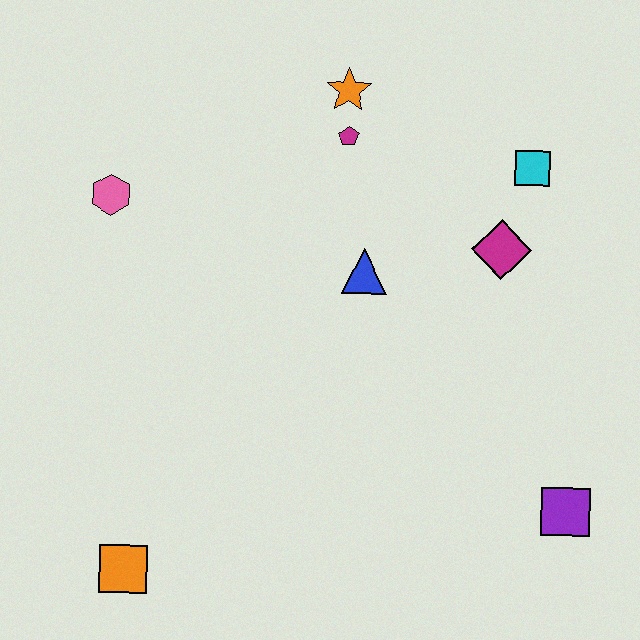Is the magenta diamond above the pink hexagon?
No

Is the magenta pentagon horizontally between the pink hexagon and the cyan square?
Yes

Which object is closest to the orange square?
The pink hexagon is closest to the orange square.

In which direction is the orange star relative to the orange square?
The orange star is above the orange square.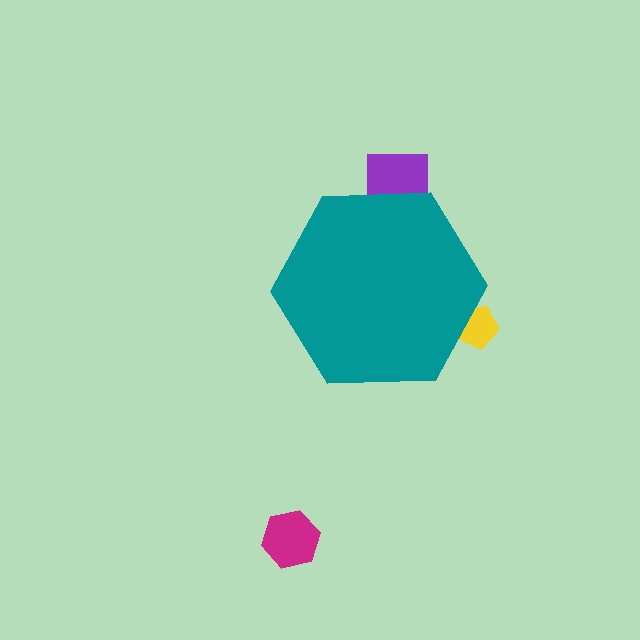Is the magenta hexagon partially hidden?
No, the magenta hexagon is fully visible.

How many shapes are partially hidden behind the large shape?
2 shapes are partially hidden.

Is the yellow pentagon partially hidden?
Yes, the yellow pentagon is partially hidden behind the teal hexagon.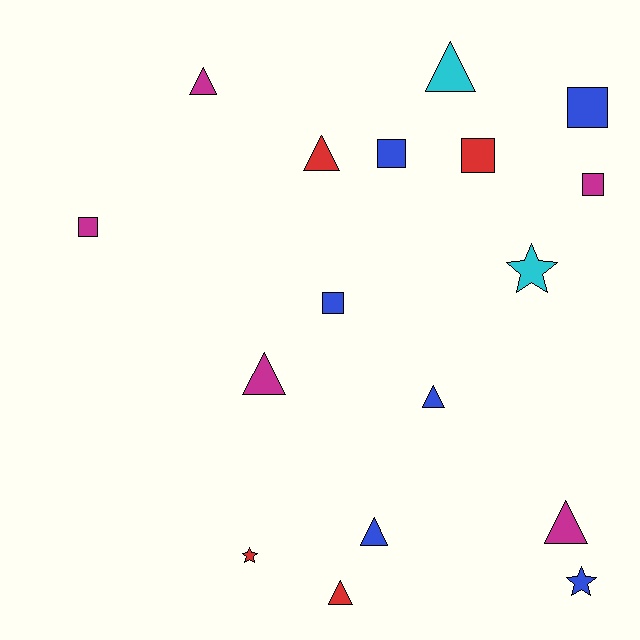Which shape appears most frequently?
Triangle, with 8 objects.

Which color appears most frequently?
Blue, with 6 objects.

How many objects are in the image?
There are 17 objects.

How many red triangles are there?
There are 2 red triangles.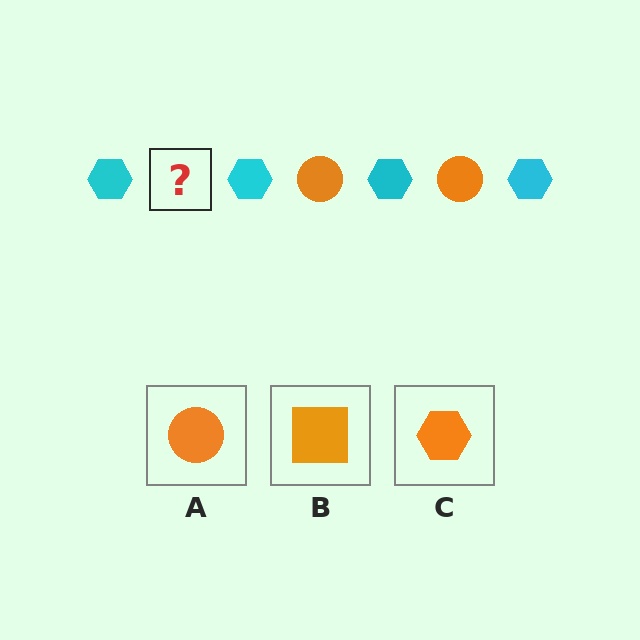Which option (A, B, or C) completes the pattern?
A.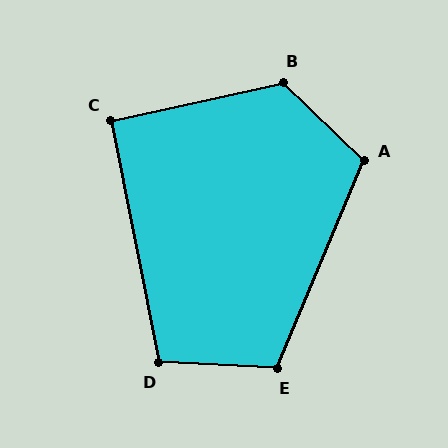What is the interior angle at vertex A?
Approximately 112 degrees (obtuse).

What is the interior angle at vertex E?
Approximately 110 degrees (obtuse).